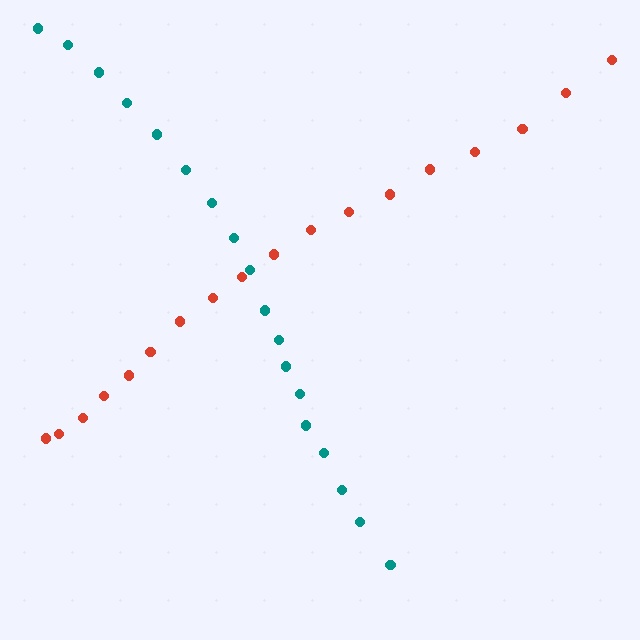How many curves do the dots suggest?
There are 2 distinct paths.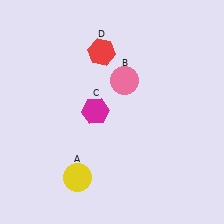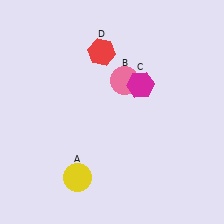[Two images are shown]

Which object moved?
The magenta hexagon (C) moved right.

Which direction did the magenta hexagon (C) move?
The magenta hexagon (C) moved right.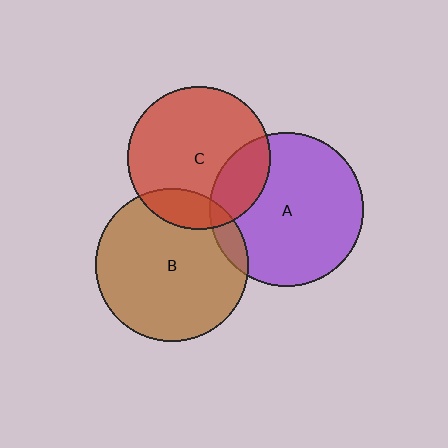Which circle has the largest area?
Circle A (purple).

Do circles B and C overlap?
Yes.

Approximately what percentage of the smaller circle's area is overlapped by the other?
Approximately 15%.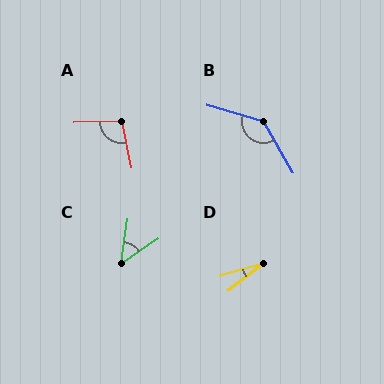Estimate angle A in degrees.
Approximately 100 degrees.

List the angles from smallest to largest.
D (22°), C (48°), A (100°), B (135°).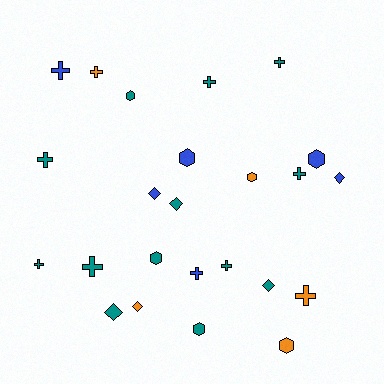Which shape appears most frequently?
Cross, with 11 objects.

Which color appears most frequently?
Teal, with 13 objects.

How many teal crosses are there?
There are 7 teal crosses.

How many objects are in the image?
There are 24 objects.